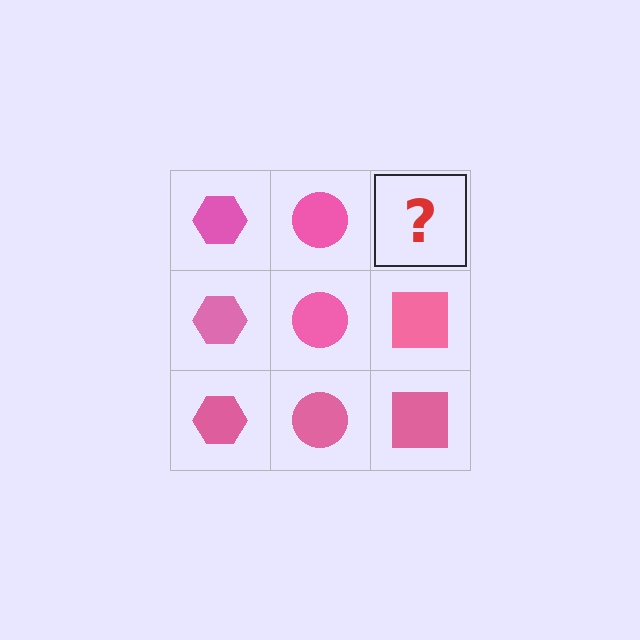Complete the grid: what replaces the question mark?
The question mark should be replaced with a pink square.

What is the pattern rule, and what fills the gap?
The rule is that each column has a consistent shape. The gap should be filled with a pink square.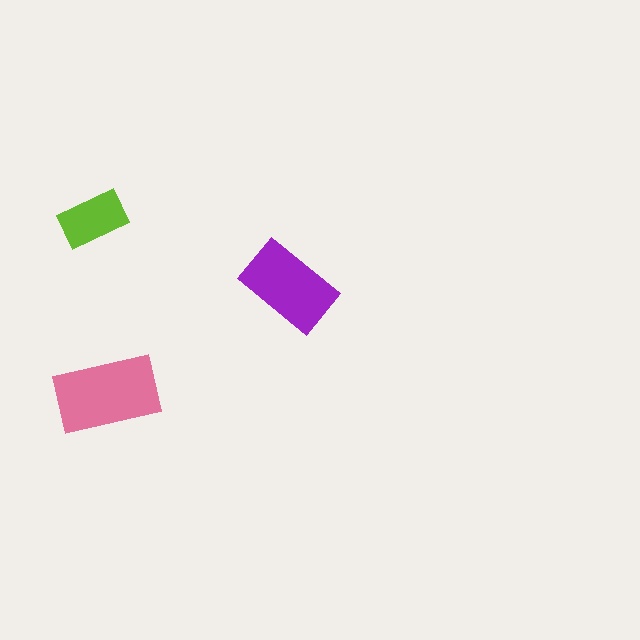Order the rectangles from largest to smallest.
the pink one, the purple one, the lime one.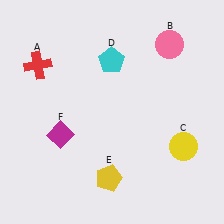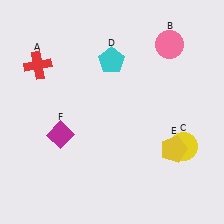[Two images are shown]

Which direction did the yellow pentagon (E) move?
The yellow pentagon (E) moved right.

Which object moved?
The yellow pentagon (E) moved right.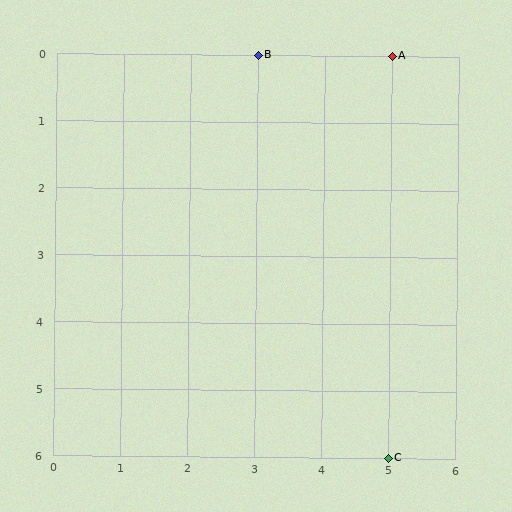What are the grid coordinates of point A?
Point A is at grid coordinates (5, 0).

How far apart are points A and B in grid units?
Points A and B are 2 columns apart.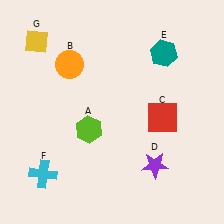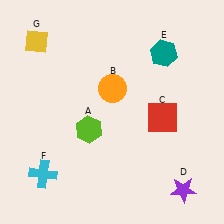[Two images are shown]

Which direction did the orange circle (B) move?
The orange circle (B) moved right.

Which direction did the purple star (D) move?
The purple star (D) moved right.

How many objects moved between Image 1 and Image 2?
2 objects moved between the two images.